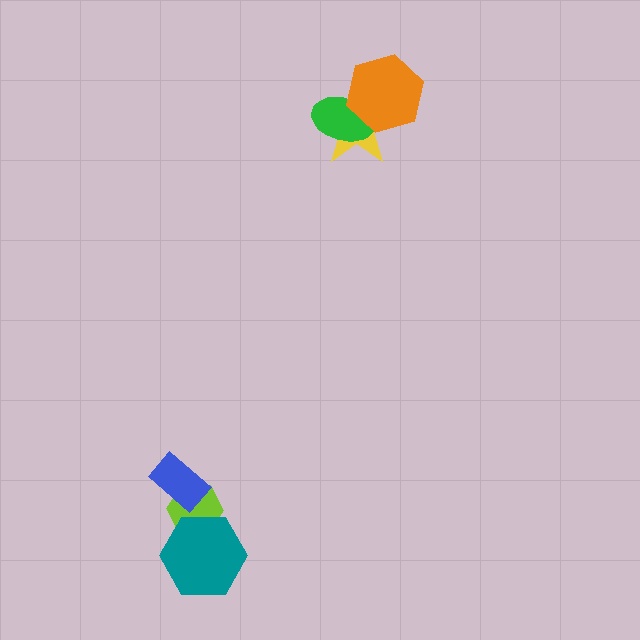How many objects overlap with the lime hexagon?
2 objects overlap with the lime hexagon.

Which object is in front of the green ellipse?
The orange hexagon is in front of the green ellipse.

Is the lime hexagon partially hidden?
Yes, it is partially covered by another shape.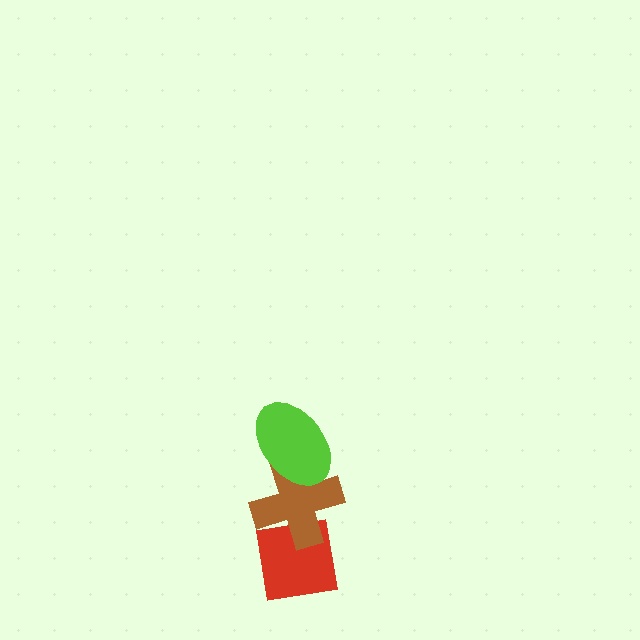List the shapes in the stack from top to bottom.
From top to bottom: the lime ellipse, the brown cross, the red square.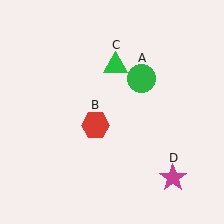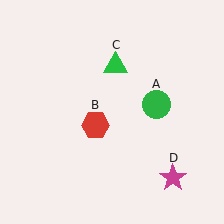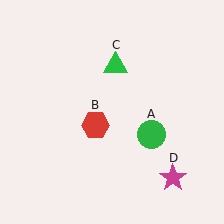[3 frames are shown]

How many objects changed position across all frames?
1 object changed position: green circle (object A).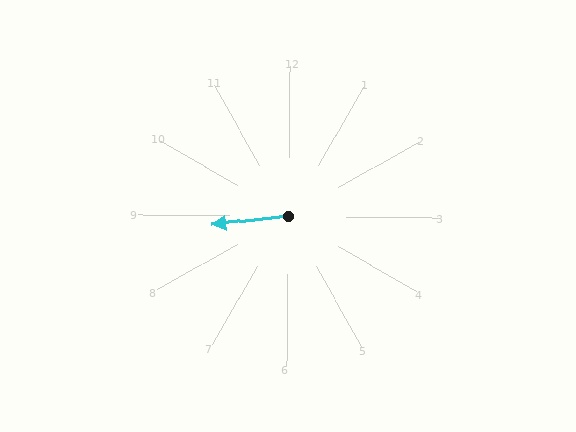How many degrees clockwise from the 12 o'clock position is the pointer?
Approximately 263 degrees.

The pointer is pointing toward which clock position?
Roughly 9 o'clock.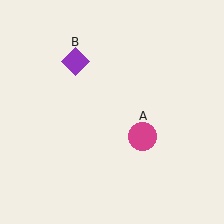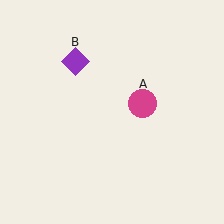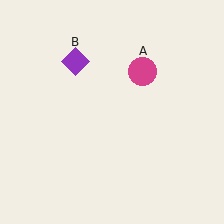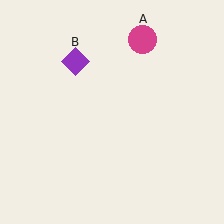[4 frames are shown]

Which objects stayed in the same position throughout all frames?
Purple diamond (object B) remained stationary.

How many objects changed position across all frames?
1 object changed position: magenta circle (object A).